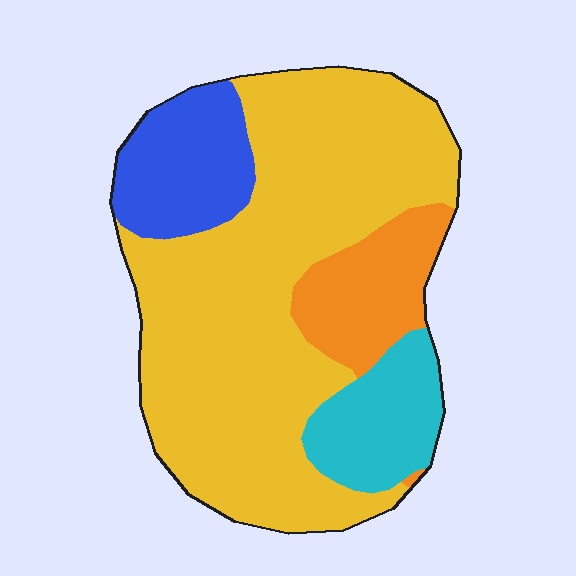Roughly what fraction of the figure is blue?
Blue takes up about one eighth (1/8) of the figure.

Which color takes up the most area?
Yellow, at roughly 65%.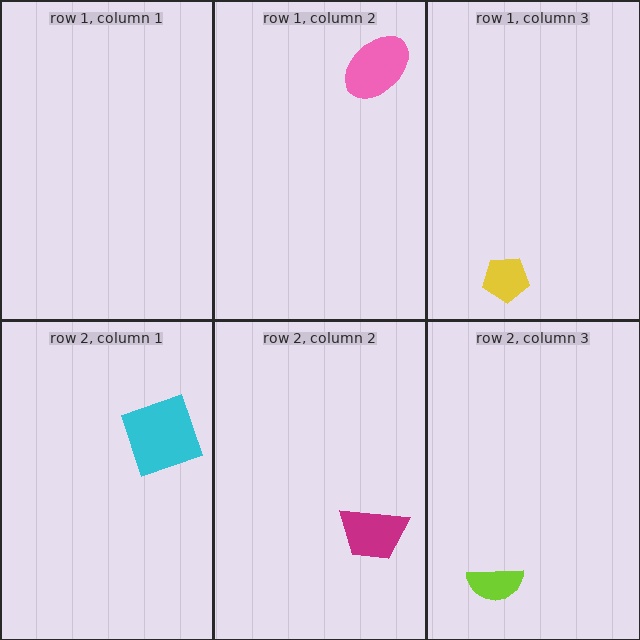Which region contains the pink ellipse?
The row 1, column 2 region.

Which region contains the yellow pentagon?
The row 1, column 3 region.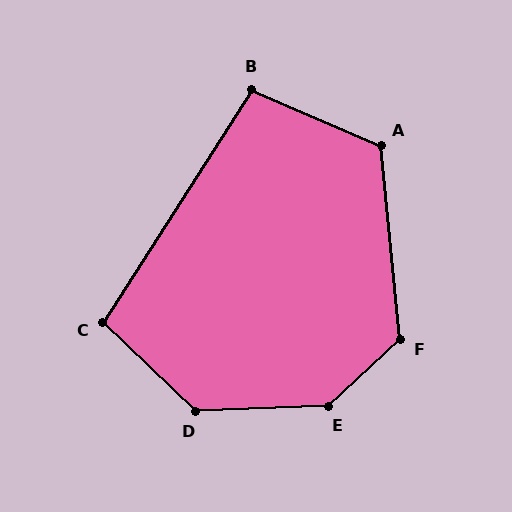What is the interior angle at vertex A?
Approximately 119 degrees (obtuse).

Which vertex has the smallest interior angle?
B, at approximately 99 degrees.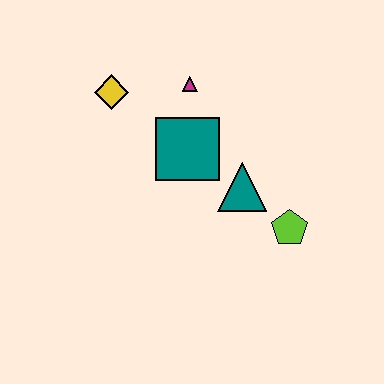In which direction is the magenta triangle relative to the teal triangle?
The magenta triangle is above the teal triangle.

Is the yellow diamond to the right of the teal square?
No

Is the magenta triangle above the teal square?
Yes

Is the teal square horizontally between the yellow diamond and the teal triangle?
Yes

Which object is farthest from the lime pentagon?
The yellow diamond is farthest from the lime pentagon.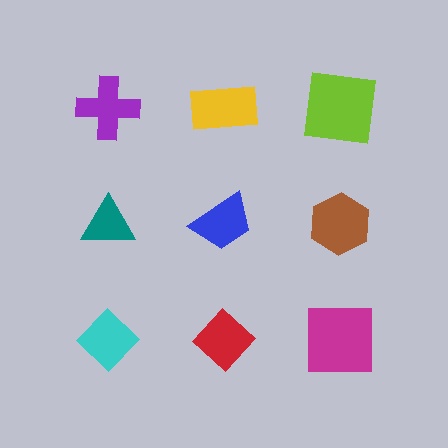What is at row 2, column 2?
A blue trapezoid.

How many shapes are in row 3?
3 shapes.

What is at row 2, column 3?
A brown hexagon.